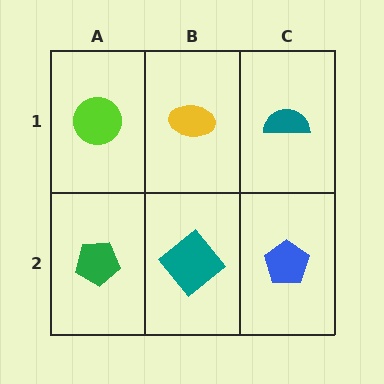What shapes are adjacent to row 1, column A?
A green pentagon (row 2, column A), a yellow ellipse (row 1, column B).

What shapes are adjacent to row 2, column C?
A teal semicircle (row 1, column C), a teal diamond (row 2, column B).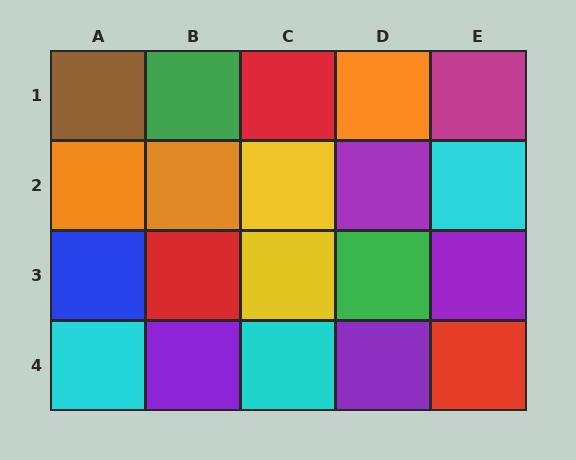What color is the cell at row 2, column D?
Purple.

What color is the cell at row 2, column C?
Yellow.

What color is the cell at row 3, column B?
Red.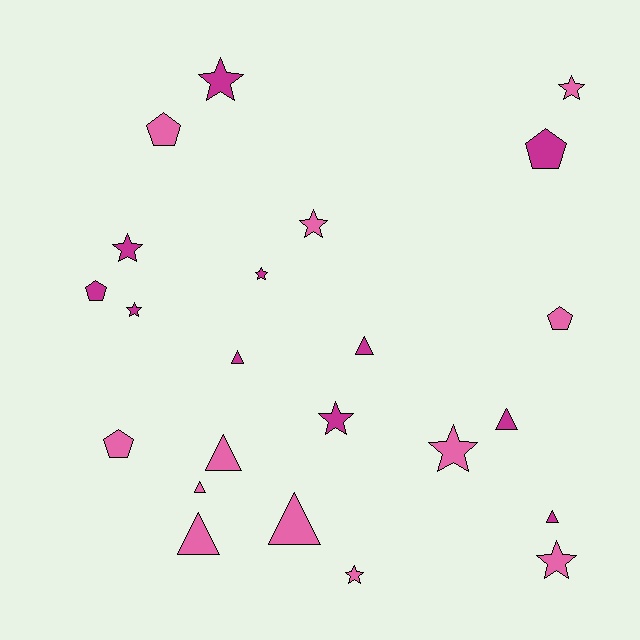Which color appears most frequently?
Pink, with 12 objects.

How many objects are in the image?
There are 23 objects.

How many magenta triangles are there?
There are 4 magenta triangles.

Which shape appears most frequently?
Star, with 10 objects.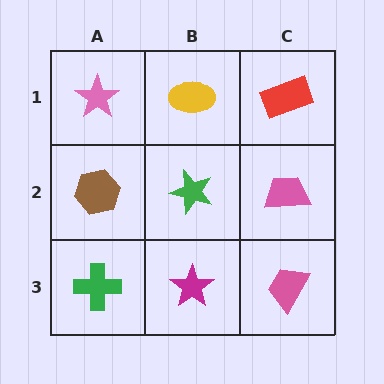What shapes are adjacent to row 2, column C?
A red rectangle (row 1, column C), a pink trapezoid (row 3, column C), a green star (row 2, column B).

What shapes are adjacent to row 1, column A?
A brown hexagon (row 2, column A), a yellow ellipse (row 1, column B).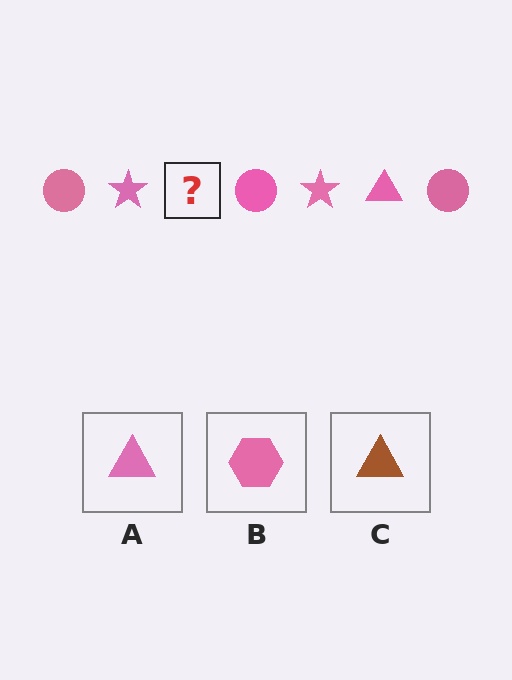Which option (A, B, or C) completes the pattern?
A.